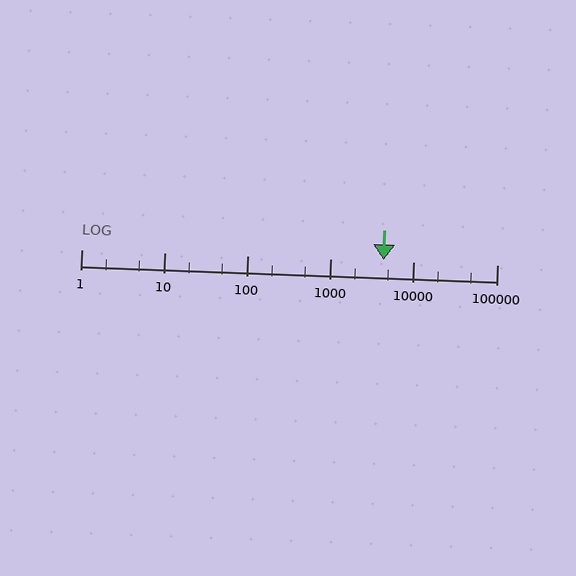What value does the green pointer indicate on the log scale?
The pointer indicates approximately 4300.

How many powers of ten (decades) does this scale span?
The scale spans 5 decades, from 1 to 100000.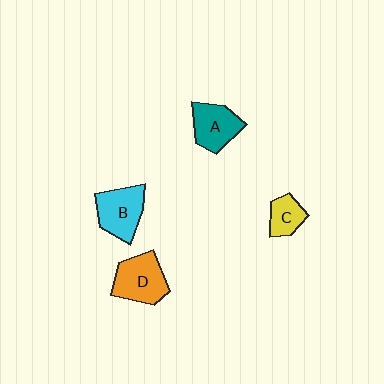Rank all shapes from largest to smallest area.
From largest to smallest: D (orange), B (cyan), A (teal), C (yellow).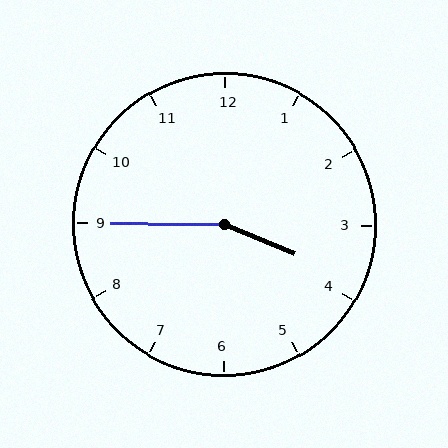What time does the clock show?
3:45.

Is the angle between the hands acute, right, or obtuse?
It is obtuse.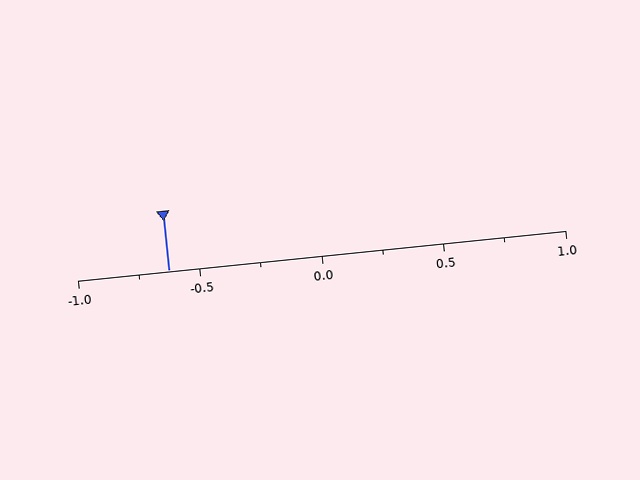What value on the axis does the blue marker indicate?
The marker indicates approximately -0.62.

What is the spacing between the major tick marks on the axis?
The major ticks are spaced 0.5 apart.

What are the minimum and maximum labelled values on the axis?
The axis runs from -1.0 to 1.0.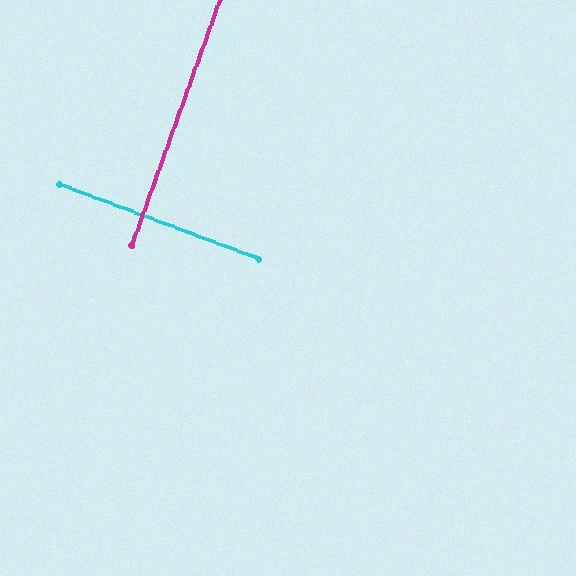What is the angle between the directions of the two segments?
Approximately 89 degrees.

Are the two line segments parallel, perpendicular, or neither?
Perpendicular — they meet at approximately 89°.